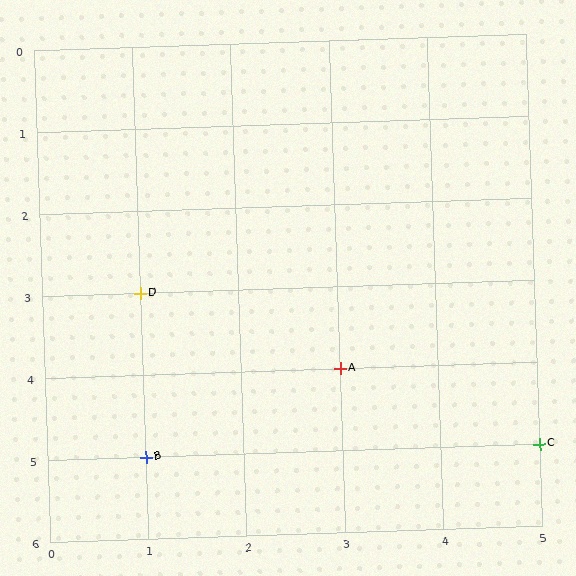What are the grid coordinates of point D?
Point D is at grid coordinates (1, 3).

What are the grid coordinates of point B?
Point B is at grid coordinates (1, 5).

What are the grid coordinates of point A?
Point A is at grid coordinates (3, 4).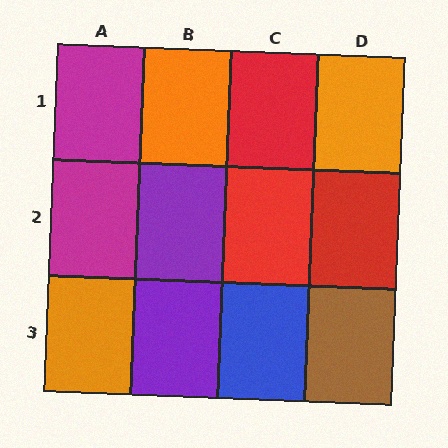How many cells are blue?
1 cell is blue.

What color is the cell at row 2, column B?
Purple.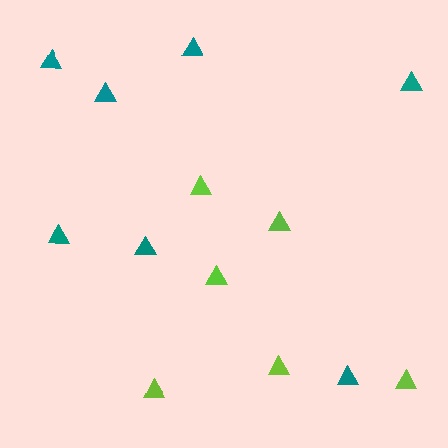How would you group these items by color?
There are 2 groups: one group of lime triangles (6) and one group of teal triangles (7).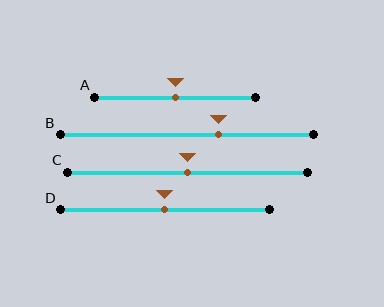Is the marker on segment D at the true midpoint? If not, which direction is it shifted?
Yes, the marker on segment D is at the true midpoint.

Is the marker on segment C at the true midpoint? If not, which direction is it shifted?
Yes, the marker on segment C is at the true midpoint.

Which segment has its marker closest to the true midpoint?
Segment A has its marker closest to the true midpoint.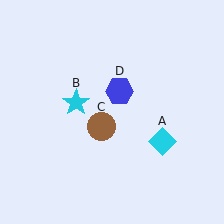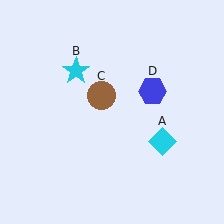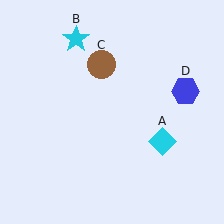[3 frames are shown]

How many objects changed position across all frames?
3 objects changed position: cyan star (object B), brown circle (object C), blue hexagon (object D).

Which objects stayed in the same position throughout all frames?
Cyan diamond (object A) remained stationary.